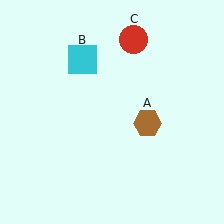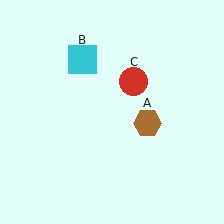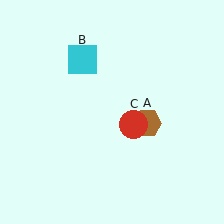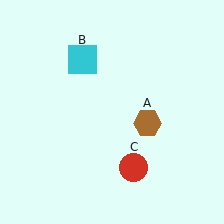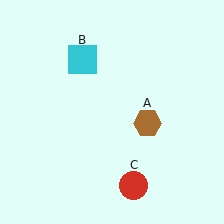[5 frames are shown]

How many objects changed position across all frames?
1 object changed position: red circle (object C).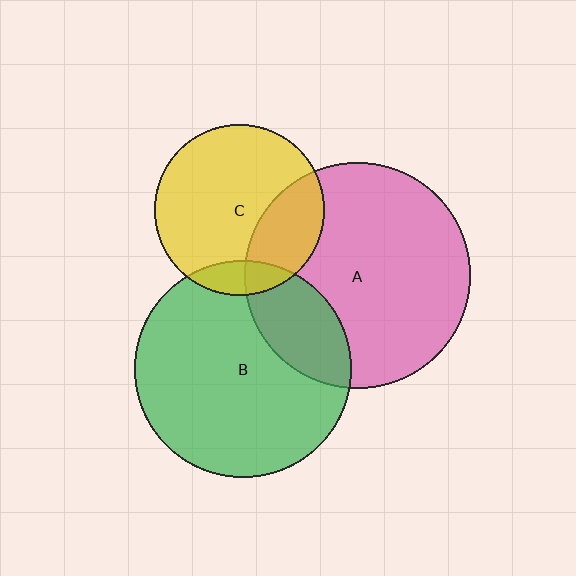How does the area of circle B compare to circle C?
Approximately 1.6 times.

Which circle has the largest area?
Circle A (pink).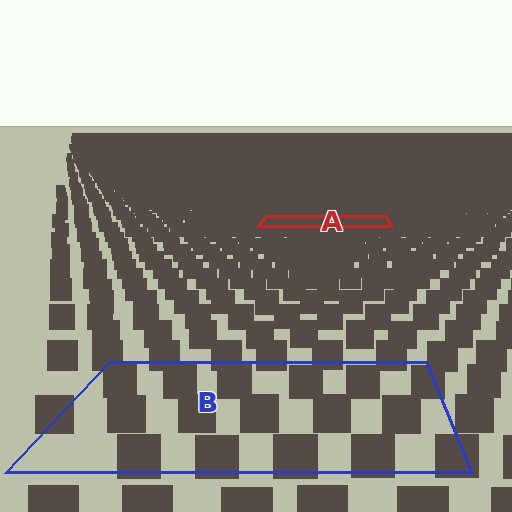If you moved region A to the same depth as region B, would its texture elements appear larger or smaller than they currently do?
They would appear larger. At a closer depth, the same texture elements are projected at a bigger on-screen size.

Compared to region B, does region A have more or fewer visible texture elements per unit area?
Region A has more texture elements per unit area — they are packed more densely because it is farther away.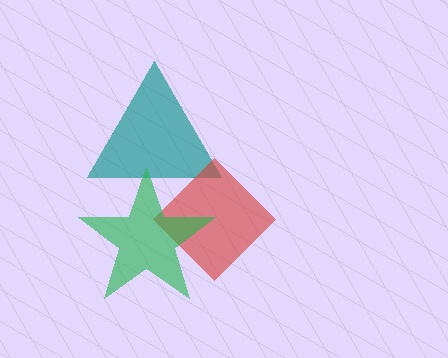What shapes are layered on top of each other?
The layered shapes are: a teal triangle, a red diamond, a green star.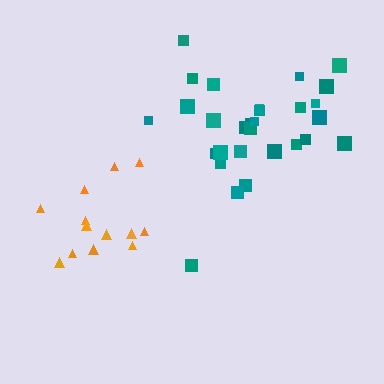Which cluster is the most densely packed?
Orange.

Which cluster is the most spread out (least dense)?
Teal.